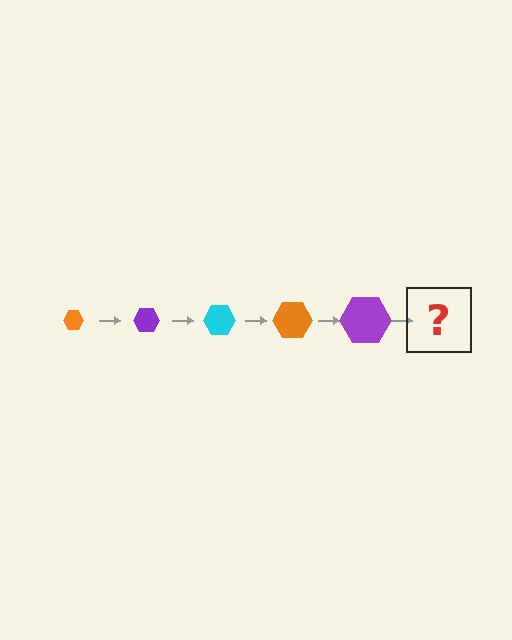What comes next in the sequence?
The next element should be a cyan hexagon, larger than the previous one.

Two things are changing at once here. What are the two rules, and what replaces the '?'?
The two rules are that the hexagon grows larger each step and the color cycles through orange, purple, and cyan. The '?' should be a cyan hexagon, larger than the previous one.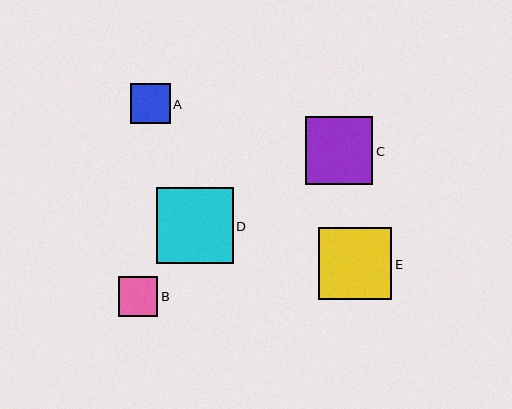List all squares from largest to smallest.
From largest to smallest: D, E, C, A, B.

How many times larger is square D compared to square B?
Square D is approximately 1.9 times the size of square B.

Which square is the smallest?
Square B is the smallest with a size of approximately 39 pixels.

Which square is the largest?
Square D is the largest with a size of approximately 76 pixels.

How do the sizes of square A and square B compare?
Square A and square B are approximately the same size.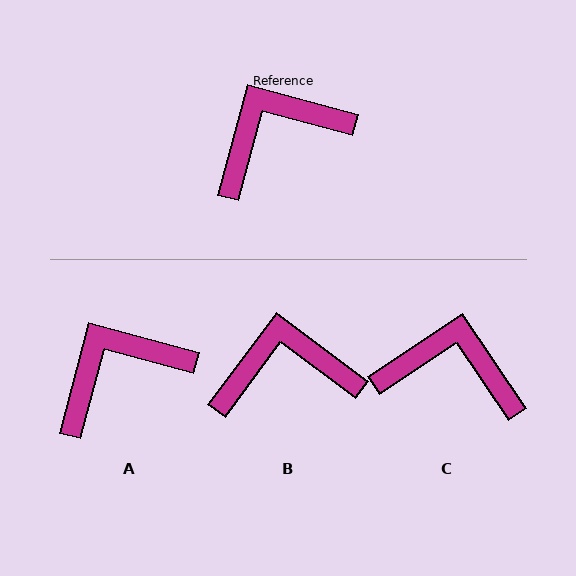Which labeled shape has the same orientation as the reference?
A.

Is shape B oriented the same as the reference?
No, it is off by about 22 degrees.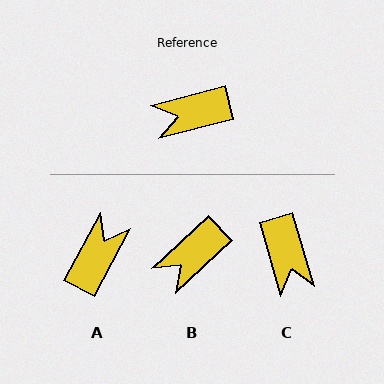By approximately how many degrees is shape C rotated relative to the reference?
Approximately 92 degrees counter-clockwise.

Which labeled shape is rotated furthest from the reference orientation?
A, about 133 degrees away.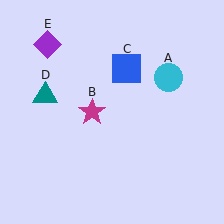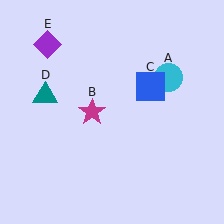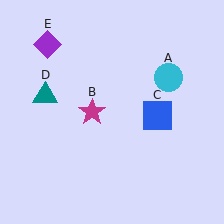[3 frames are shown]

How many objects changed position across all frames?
1 object changed position: blue square (object C).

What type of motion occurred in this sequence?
The blue square (object C) rotated clockwise around the center of the scene.